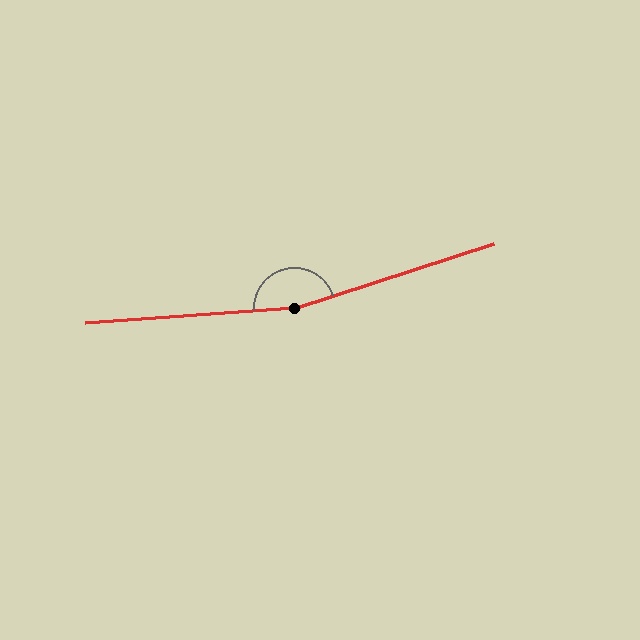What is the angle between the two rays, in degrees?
Approximately 166 degrees.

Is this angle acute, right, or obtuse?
It is obtuse.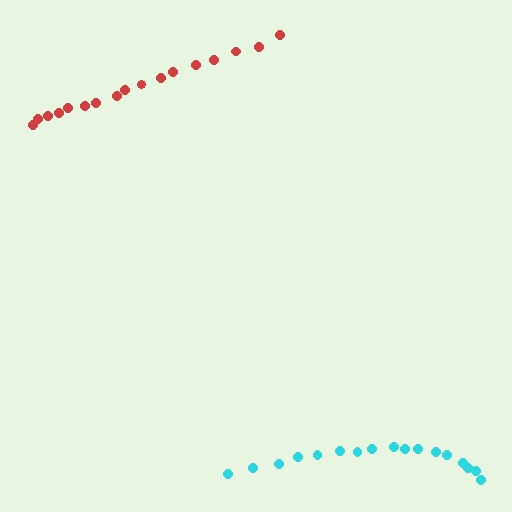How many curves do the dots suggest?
There are 2 distinct paths.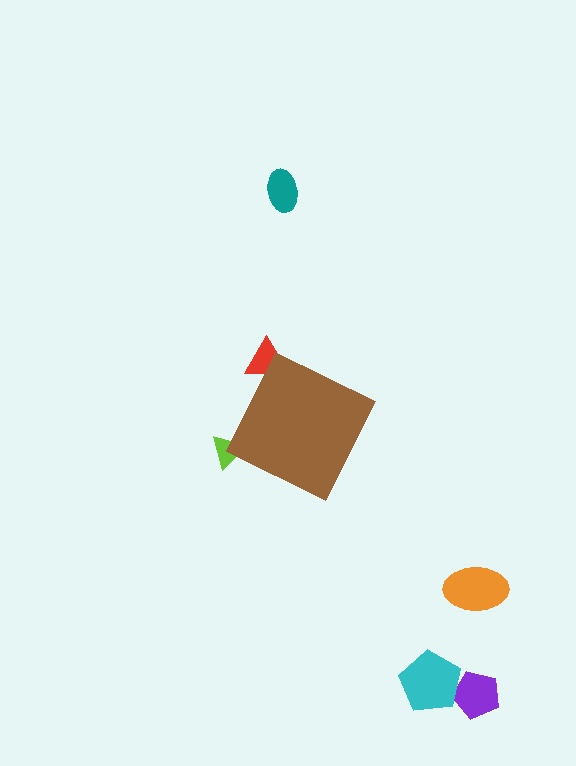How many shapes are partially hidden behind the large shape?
2 shapes are partially hidden.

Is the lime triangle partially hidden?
Yes, the lime triangle is partially hidden behind the brown diamond.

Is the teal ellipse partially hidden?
No, the teal ellipse is fully visible.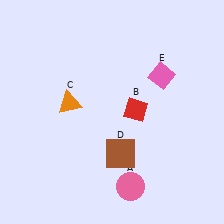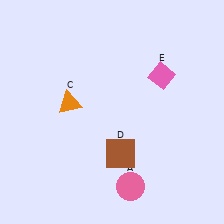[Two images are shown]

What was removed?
The red diamond (B) was removed in Image 2.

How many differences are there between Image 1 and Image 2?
There is 1 difference between the two images.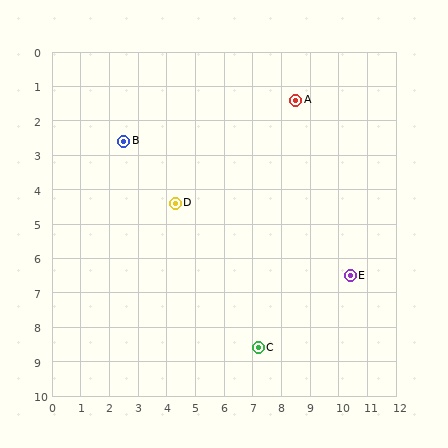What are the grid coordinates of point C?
Point C is at approximately (7.2, 8.6).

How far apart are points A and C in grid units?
Points A and C are about 7.3 grid units apart.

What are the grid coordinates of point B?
Point B is at approximately (2.5, 2.6).